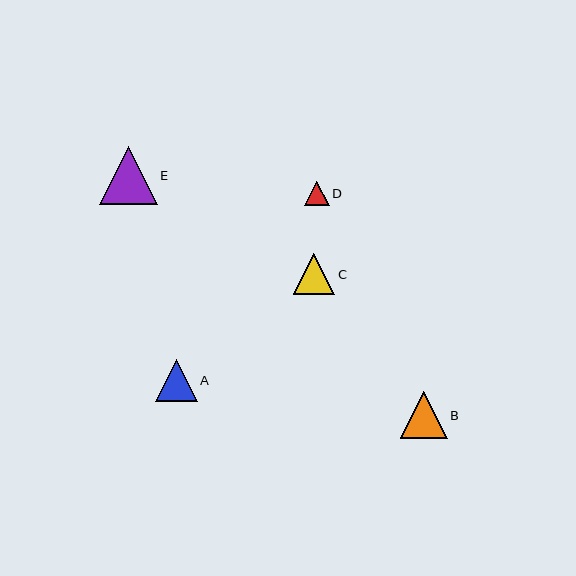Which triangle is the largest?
Triangle E is the largest with a size of approximately 58 pixels.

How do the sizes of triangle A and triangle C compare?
Triangle A and triangle C are approximately the same size.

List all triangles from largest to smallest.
From largest to smallest: E, B, A, C, D.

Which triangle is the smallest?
Triangle D is the smallest with a size of approximately 25 pixels.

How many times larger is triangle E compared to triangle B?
Triangle E is approximately 1.2 times the size of triangle B.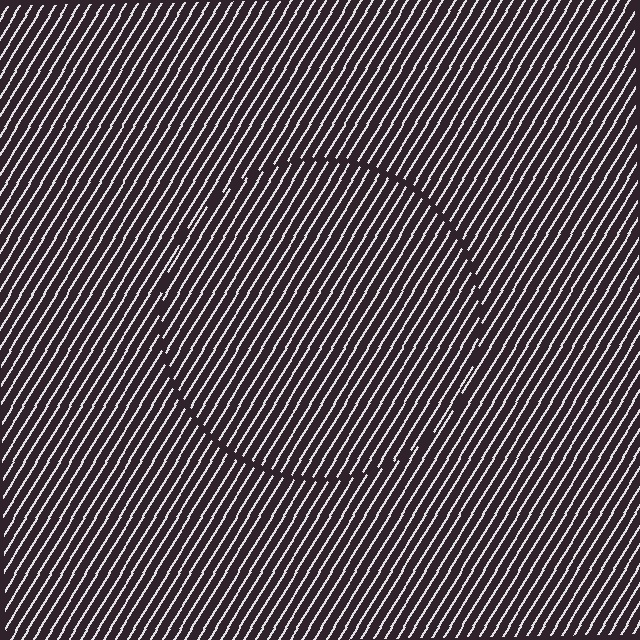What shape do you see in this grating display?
An illusory circle. The interior of the shape contains the same grating, shifted by half a period — the contour is defined by the phase discontinuity where line-ends from the inner and outer gratings abut.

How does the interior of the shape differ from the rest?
The interior of the shape contains the same grating, shifted by half a period — the contour is defined by the phase discontinuity where line-ends from the inner and outer gratings abut.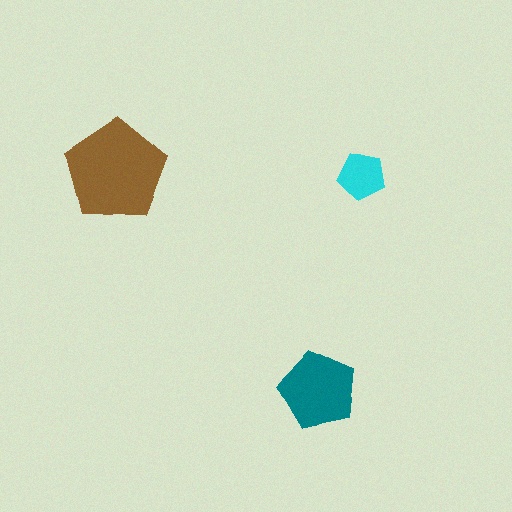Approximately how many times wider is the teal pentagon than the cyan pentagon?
About 1.5 times wider.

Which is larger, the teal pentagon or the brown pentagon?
The brown one.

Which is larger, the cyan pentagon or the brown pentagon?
The brown one.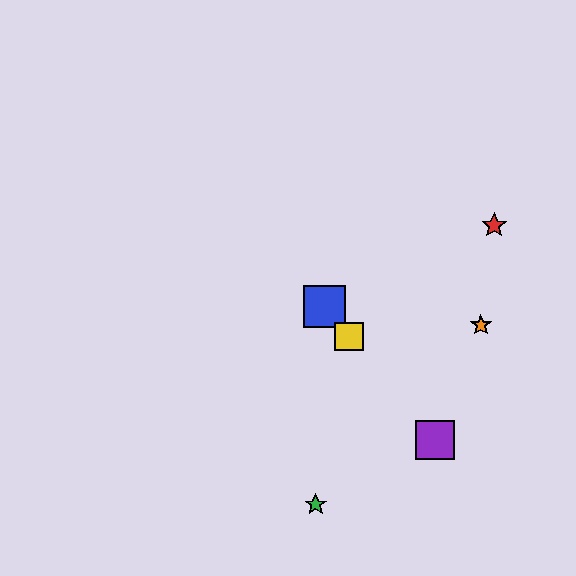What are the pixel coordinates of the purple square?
The purple square is at (435, 440).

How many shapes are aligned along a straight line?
3 shapes (the blue square, the yellow square, the purple square) are aligned along a straight line.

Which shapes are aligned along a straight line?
The blue square, the yellow square, the purple square are aligned along a straight line.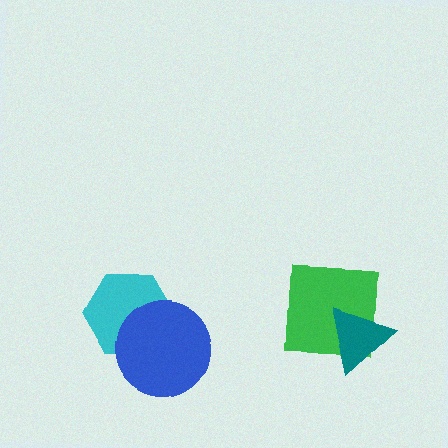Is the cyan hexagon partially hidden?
Yes, it is partially covered by another shape.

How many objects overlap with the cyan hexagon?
1 object overlaps with the cyan hexagon.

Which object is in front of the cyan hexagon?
The blue circle is in front of the cyan hexagon.